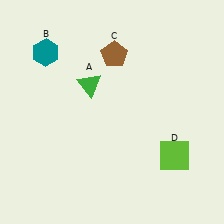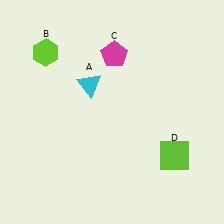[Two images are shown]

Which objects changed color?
A changed from green to cyan. B changed from teal to lime. C changed from brown to magenta.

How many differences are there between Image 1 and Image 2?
There are 3 differences between the two images.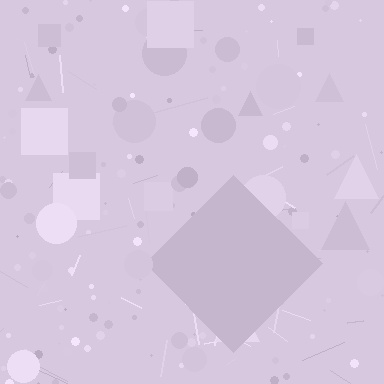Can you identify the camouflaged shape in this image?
The camouflaged shape is a diamond.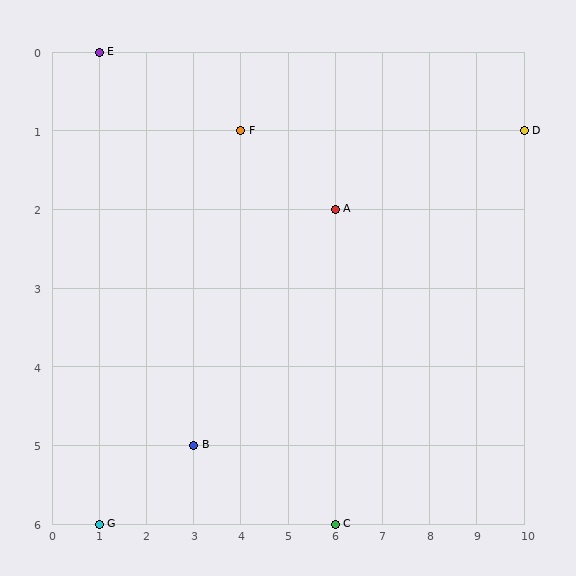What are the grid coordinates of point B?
Point B is at grid coordinates (3, 5).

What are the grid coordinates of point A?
Point A is at grid coordinates (6, 2).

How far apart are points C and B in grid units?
Points C and B are 3 columns and 1 row apart (about 3.2 grid units diagonally).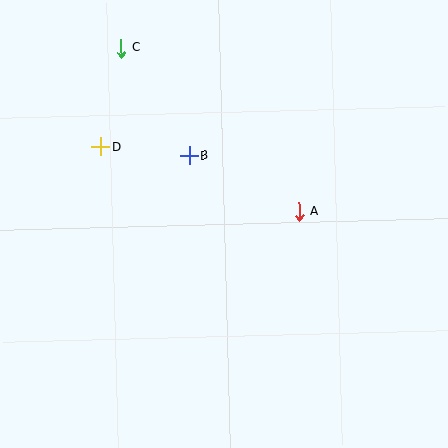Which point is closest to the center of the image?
Point A at (299, 211) is closest to the center.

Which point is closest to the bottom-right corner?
Point A is closest to the bottom-right corner.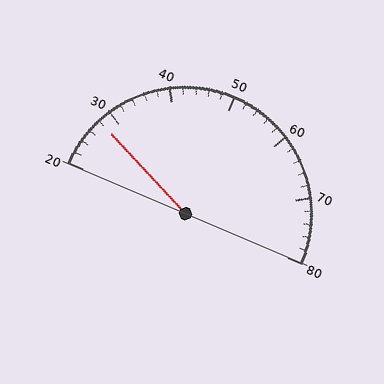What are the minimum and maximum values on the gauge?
The gauge ranges from 20 to 80.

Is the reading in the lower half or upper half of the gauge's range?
The reading is in the lower half of the range (20 to 80).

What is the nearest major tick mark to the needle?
The nearest major tick mark is 30.